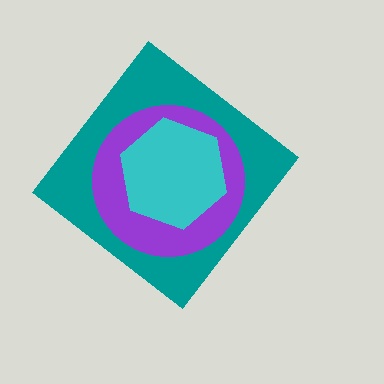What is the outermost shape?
The teal diamond.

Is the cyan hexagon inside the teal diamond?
Yes.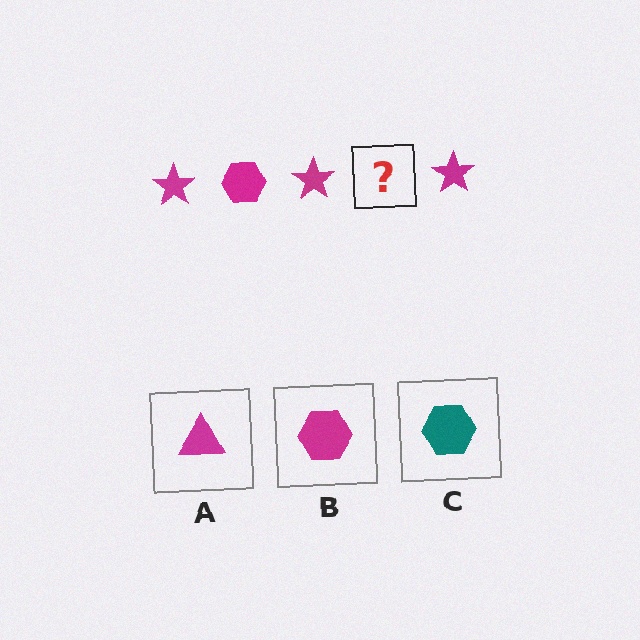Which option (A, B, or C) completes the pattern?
B.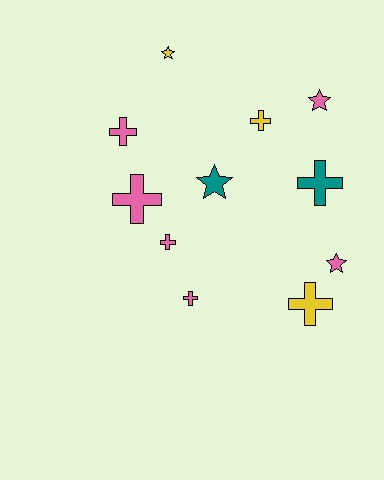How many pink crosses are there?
There are 4 pink crosses.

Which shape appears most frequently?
Cross, with 7 objects.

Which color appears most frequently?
Pink, with 6 objects.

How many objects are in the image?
There are 11 objects.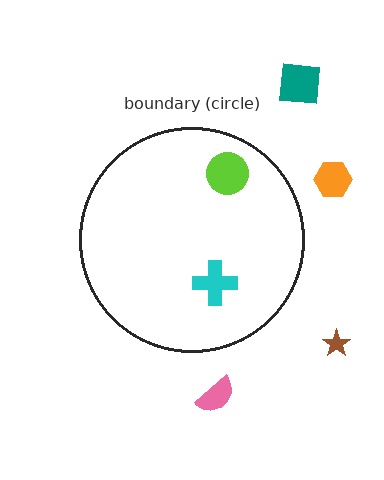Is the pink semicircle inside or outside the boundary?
Outside.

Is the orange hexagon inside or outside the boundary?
Outside.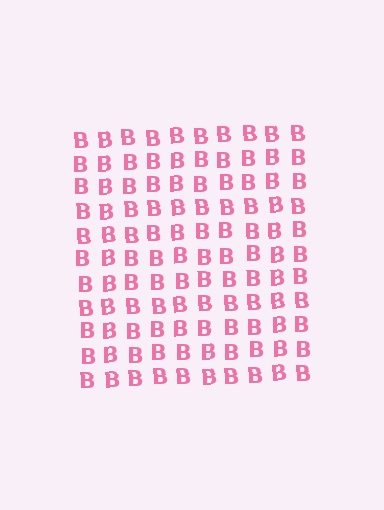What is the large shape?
The large shape is a square.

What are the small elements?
The small elements are letter B's.